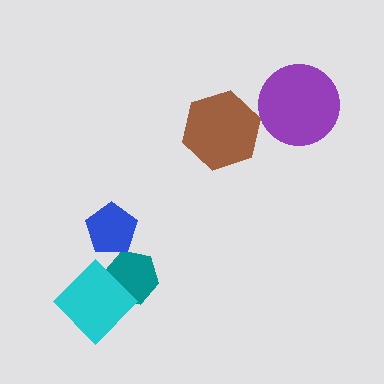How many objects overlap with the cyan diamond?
1 object overlaps with the cyan diamond.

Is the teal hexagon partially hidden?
Yes, it is partially covered by another shape.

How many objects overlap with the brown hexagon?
0 objects overlap with the brown hexagon.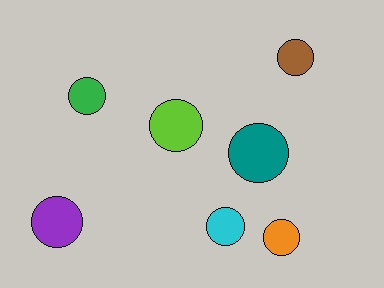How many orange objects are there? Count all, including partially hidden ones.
There is 1 orange object.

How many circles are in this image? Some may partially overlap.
There are 7 circles.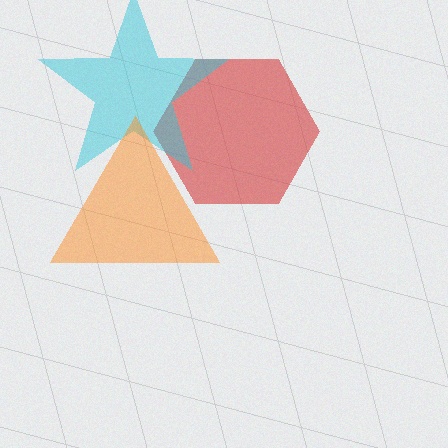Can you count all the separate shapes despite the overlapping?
Yes, there are 3 separate shapes.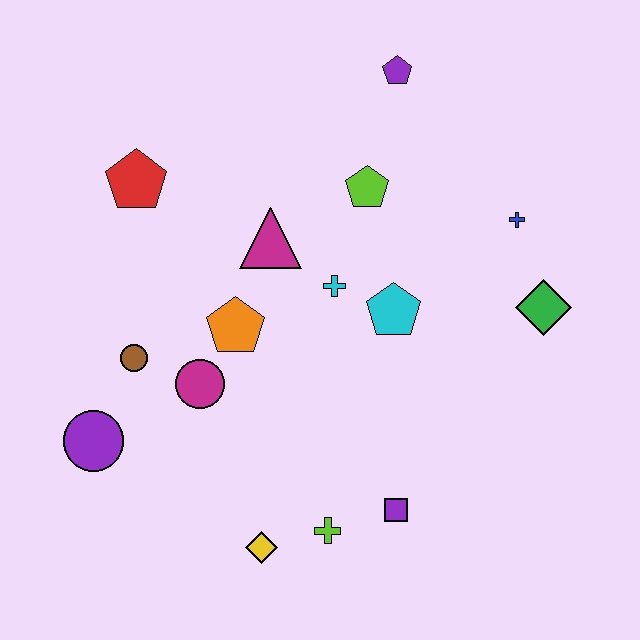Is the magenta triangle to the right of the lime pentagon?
No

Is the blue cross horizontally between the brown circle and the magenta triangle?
No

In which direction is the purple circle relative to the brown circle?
The purple circle is below the brown circle.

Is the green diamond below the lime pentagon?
Yes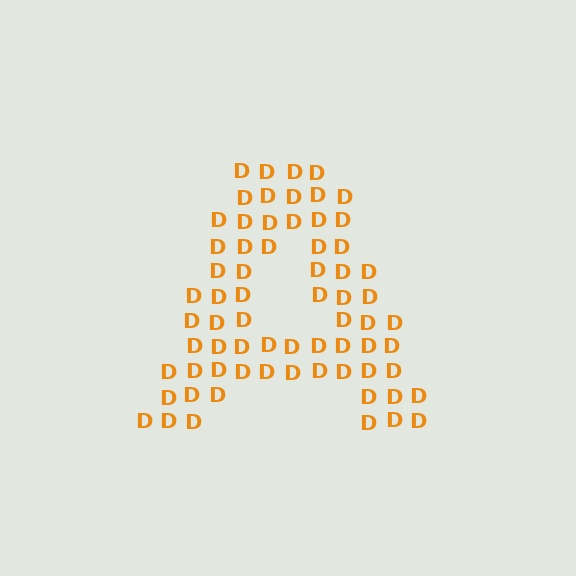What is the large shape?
The large shape is the letter A.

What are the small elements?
The small elements are letter D's.